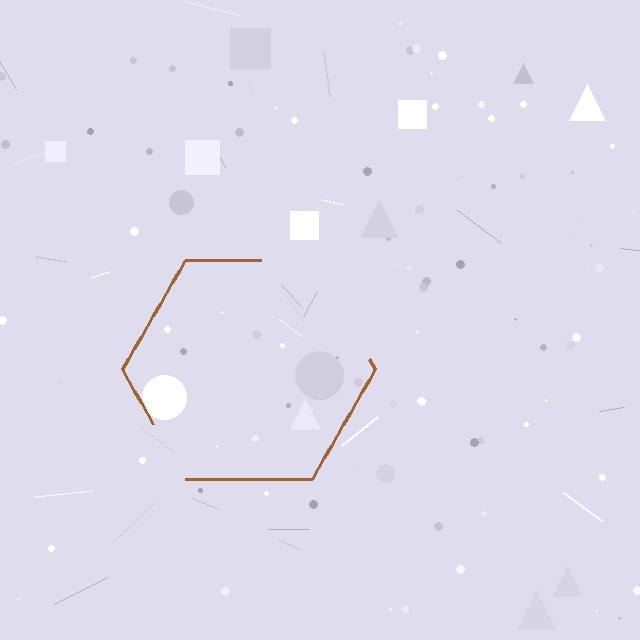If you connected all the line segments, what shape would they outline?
They would outline a hexagon.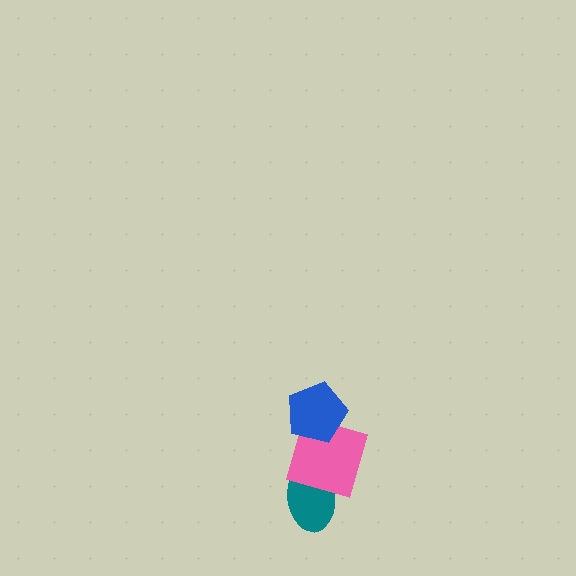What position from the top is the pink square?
The pink square is 2nd from the top.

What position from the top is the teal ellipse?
The teal ellipse is 3rd from the top.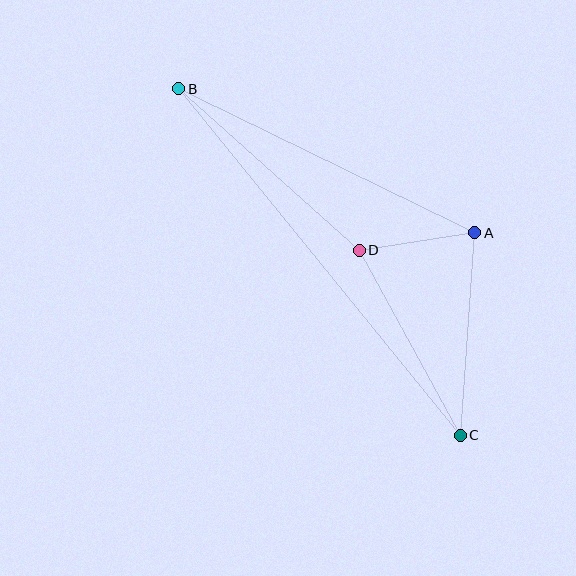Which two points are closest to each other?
Points A and D are closest to each other.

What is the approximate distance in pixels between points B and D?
The distance between B and D is approximately 242 pixels.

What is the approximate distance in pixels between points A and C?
The distance between A and C is approximately 203 pixels.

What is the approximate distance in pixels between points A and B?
The distance between A and B is approximately 329 pixels.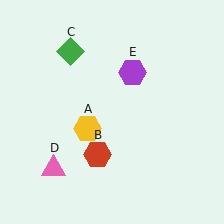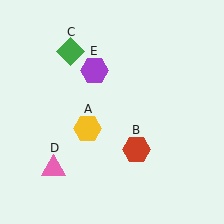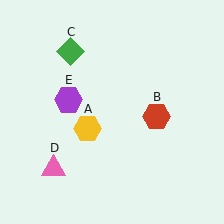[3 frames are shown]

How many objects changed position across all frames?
2 objects changed position: red hexagon (object B), purple hexagon (object E).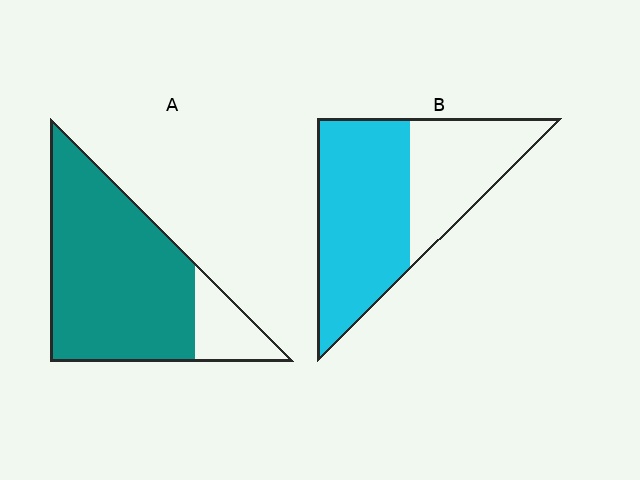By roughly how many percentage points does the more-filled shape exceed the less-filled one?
By roughly 20 percentage points (A over B).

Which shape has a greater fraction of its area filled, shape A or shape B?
Shape A.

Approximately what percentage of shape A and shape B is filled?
A is approximately 85% and B is approximately 60%.